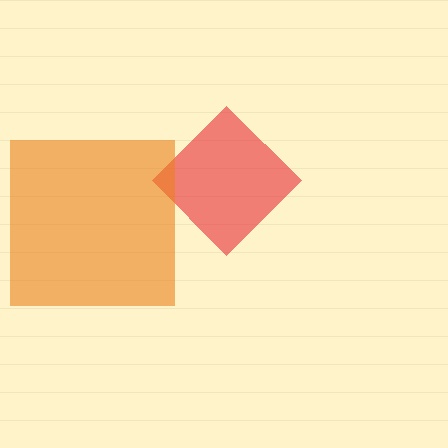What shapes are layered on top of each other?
The layered shapes are: a red diamond, an orange square.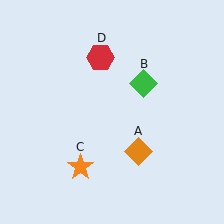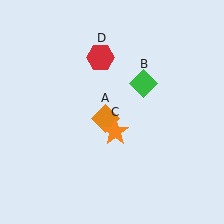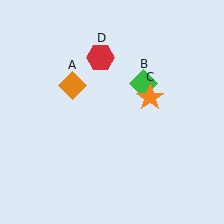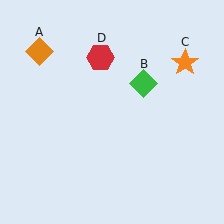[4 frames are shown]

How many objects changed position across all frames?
2 objects changed position: orange diamond (object A), orange star (object C).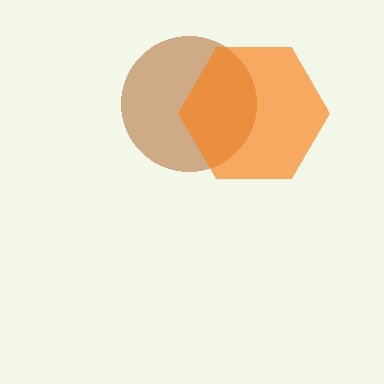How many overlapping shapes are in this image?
There are 2 overlapping shapes in the image.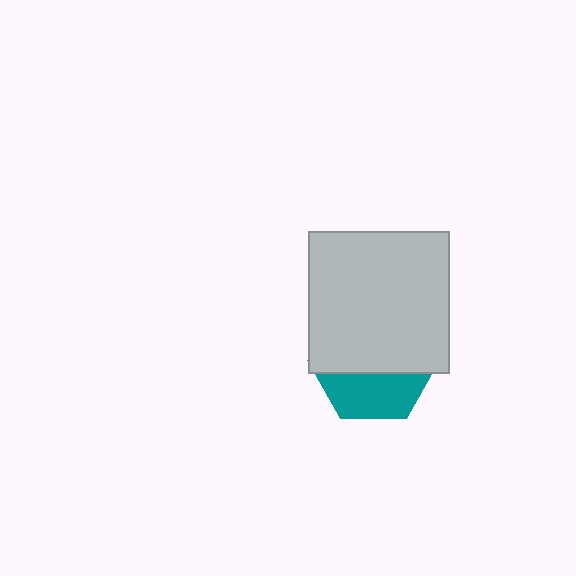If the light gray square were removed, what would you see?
You would see the complete teal hexagon.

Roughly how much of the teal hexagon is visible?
A small part of it is visible (roughly 37%).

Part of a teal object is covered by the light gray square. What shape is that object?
It is a hexagon.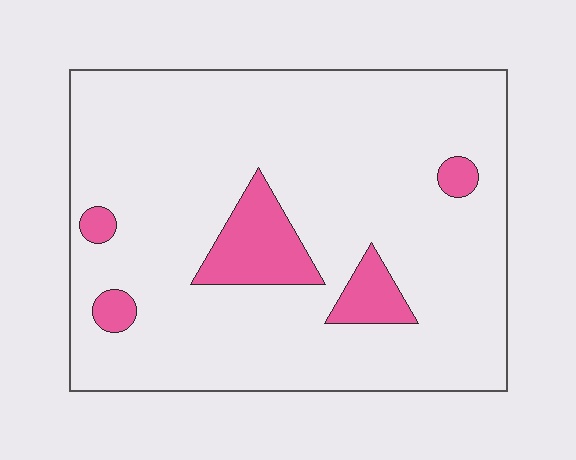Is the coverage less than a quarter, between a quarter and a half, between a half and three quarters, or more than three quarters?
Less than a quarter.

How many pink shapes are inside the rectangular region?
5.